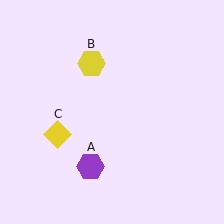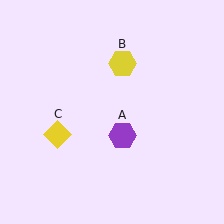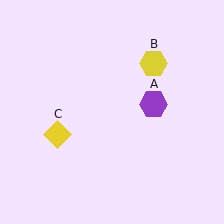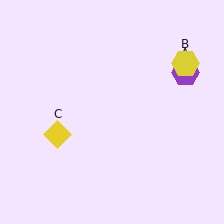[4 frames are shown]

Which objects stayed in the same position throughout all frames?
Yellow diamond (object C) remained stationary.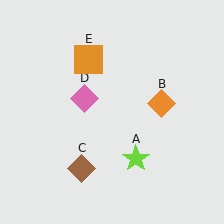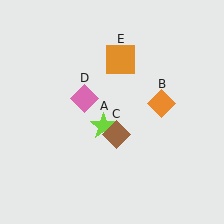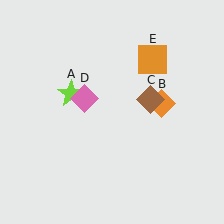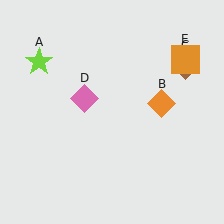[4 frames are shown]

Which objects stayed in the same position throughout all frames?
Orange diamond (object B) and pink diamond (object D) remained stationary.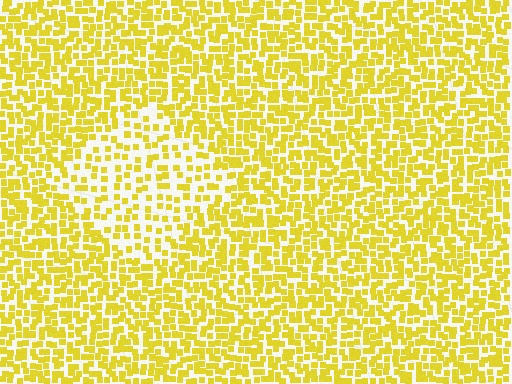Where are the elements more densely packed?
The elements are more densely packed outside the diamond boundary.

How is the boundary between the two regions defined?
The boundary is defined by a change in element density (approximately 1.9x ratio). All elements are the same color, size, and shape.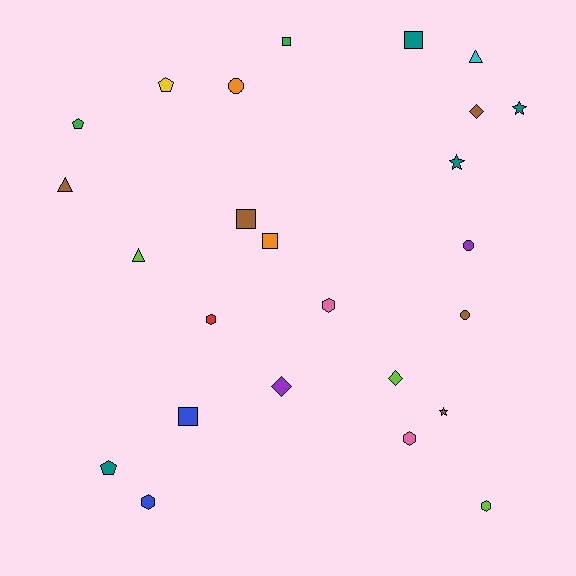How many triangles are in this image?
There are 3 triangles.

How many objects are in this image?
There are 25 objects.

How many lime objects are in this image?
There are 3 lime objects.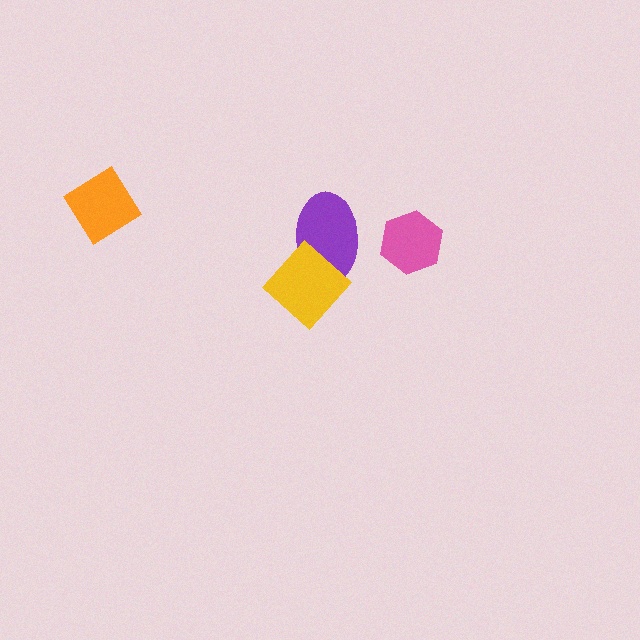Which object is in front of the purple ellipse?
The yellow diamond is in front of the purple ellipse.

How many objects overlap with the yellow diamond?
1 object overlaps with the yellow diamond.